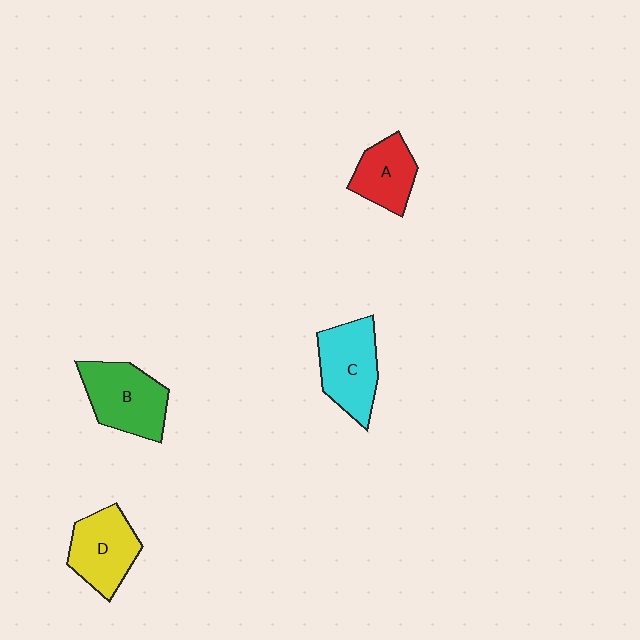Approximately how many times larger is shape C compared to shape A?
Approximately 1.4 times.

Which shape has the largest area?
Shape B (green).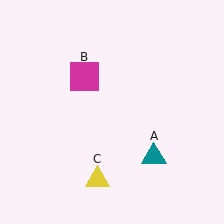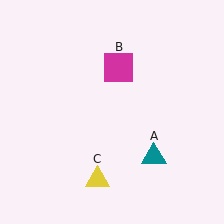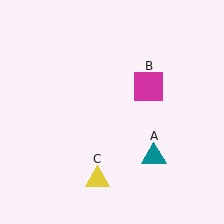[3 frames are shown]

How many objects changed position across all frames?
1 object changed position: magenta square (object B).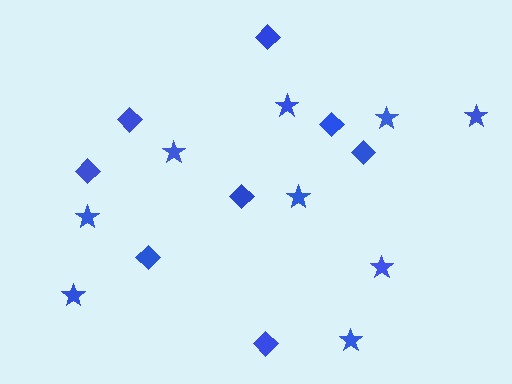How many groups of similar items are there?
There are 2 groups: one group of diamonds (8) and one group of stars (9).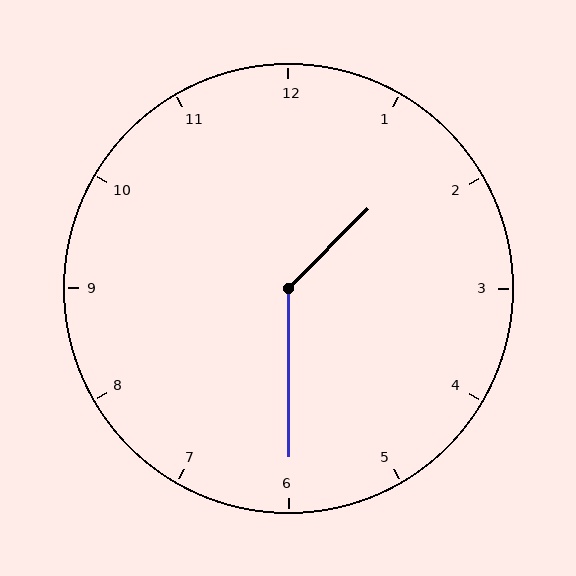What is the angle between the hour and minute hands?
Approximately 135 degrees.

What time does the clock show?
1:30.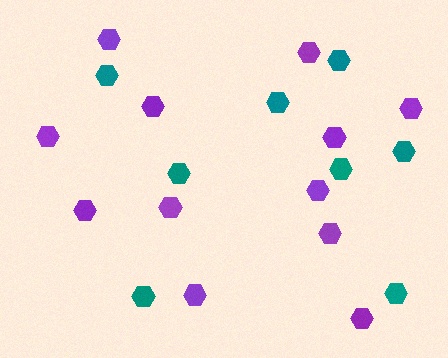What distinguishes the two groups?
There are 2 groups: one group of teal hexagons (8) and one group of purple hexagons (12).